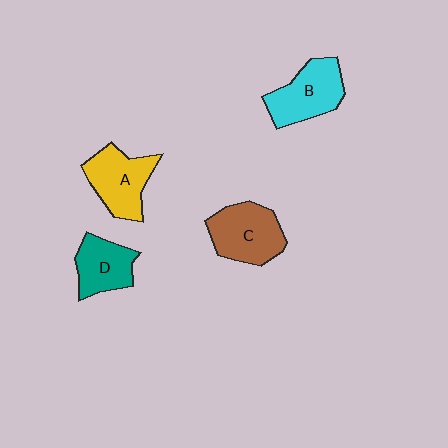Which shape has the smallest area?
Shape D (teal).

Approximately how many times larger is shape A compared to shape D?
Approximately 1.2 times.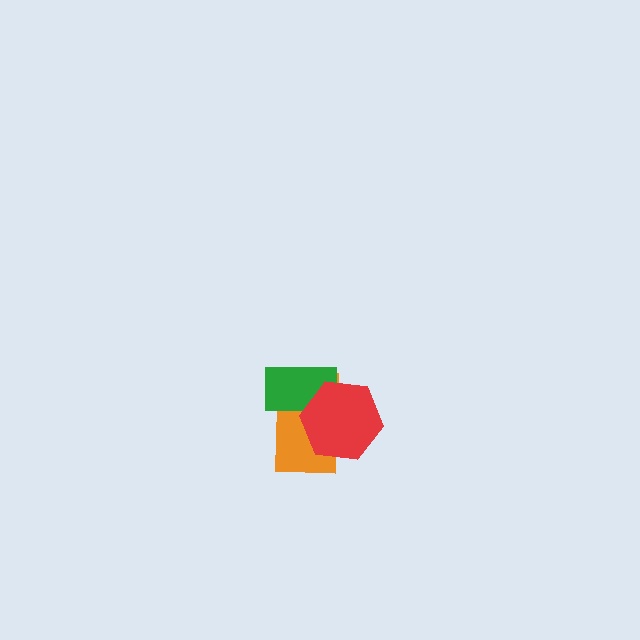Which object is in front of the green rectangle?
The red hexagon is in front of the green rectangle.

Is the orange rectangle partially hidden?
Yes, it is partially covered by another shape.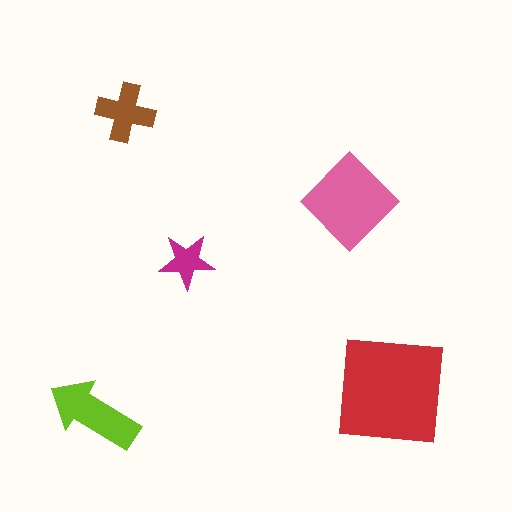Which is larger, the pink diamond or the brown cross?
The pink diamond.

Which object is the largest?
The red square.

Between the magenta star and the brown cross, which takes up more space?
The brown cross.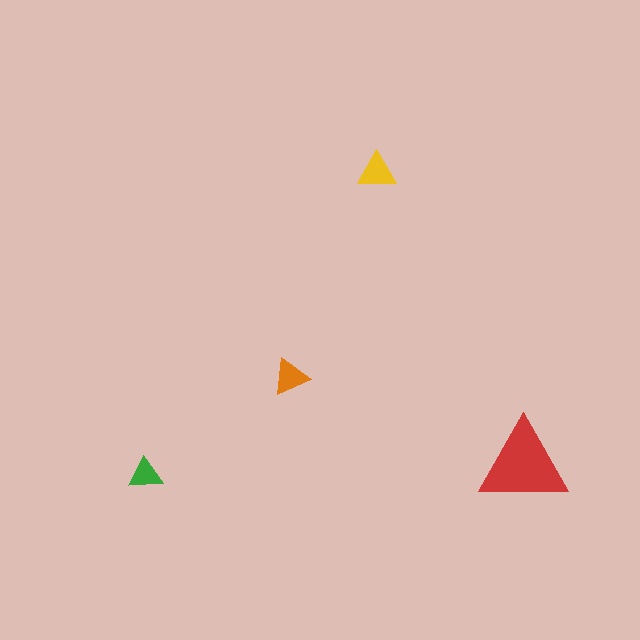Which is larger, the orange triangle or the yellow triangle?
The yellow one.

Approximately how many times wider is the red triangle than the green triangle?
About 2.5 times wider.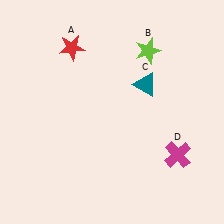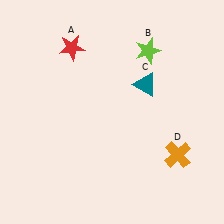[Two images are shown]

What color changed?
The cross (D) changed from magenta in Image 1 to orange in Image 2.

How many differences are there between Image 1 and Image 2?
There is 1 difference between the two images.